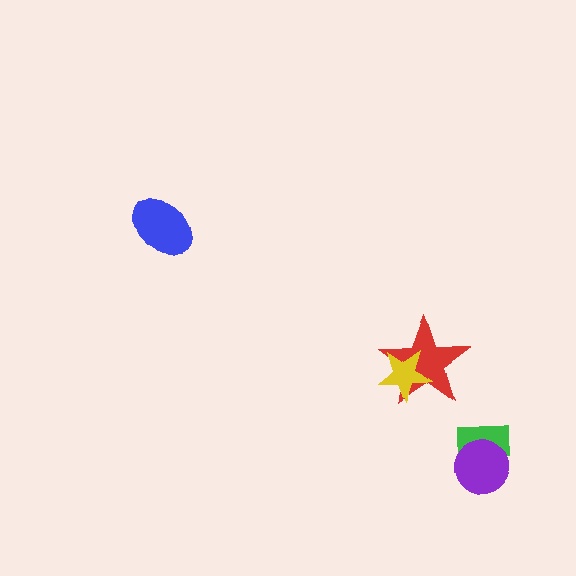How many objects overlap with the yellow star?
1 object overlaps with the yellow star.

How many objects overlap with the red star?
1 object overlaps with the red star.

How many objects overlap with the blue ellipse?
0 objects overlap with the blue ellipse.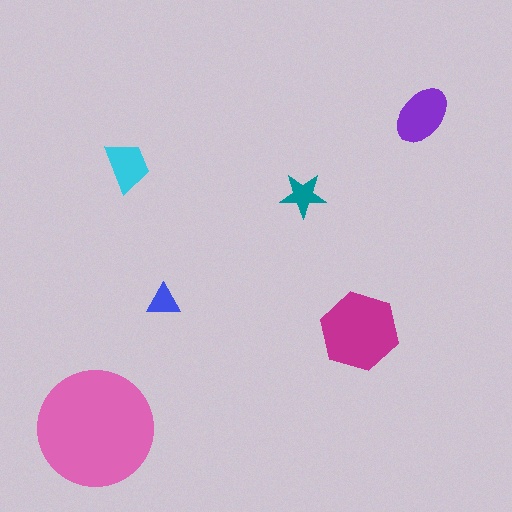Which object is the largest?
The pink circle.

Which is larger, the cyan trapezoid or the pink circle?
The pink circle.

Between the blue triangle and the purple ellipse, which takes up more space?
The purple ellipse.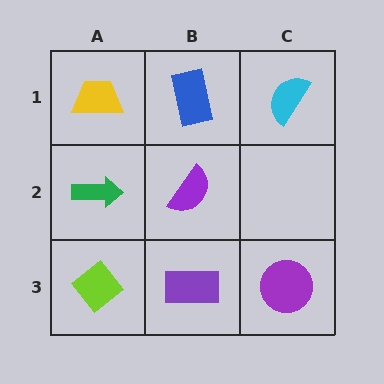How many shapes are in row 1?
3 shapes.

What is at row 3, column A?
A lime diamond.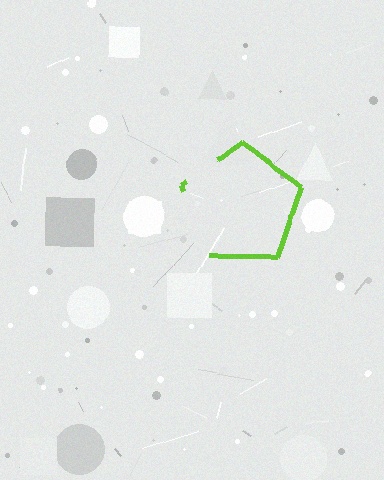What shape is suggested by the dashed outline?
The dashed outline suggests a pentagon.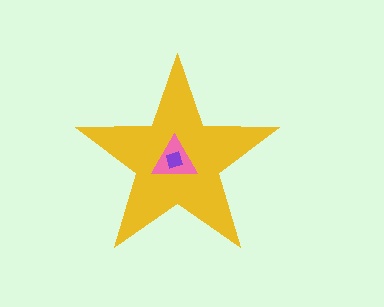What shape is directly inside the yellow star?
The pink triangle.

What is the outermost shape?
The yellow star.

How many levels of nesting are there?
3.